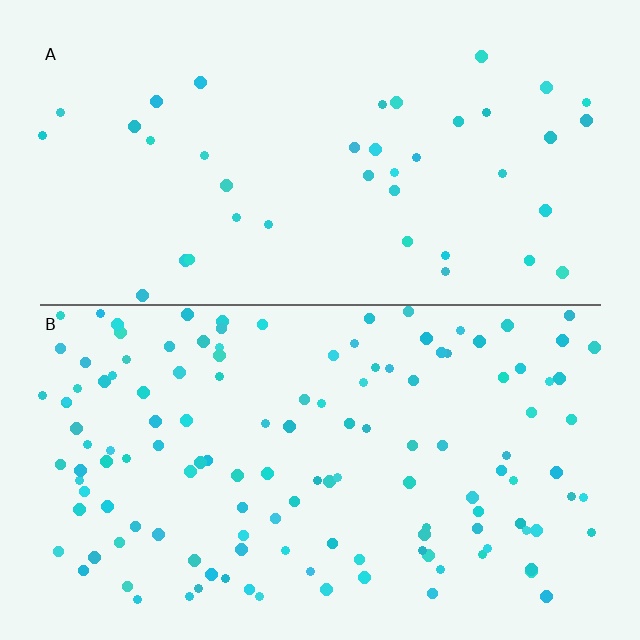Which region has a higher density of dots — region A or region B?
B (the bottom).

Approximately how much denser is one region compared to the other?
Approximately 3.3× — region B over region A.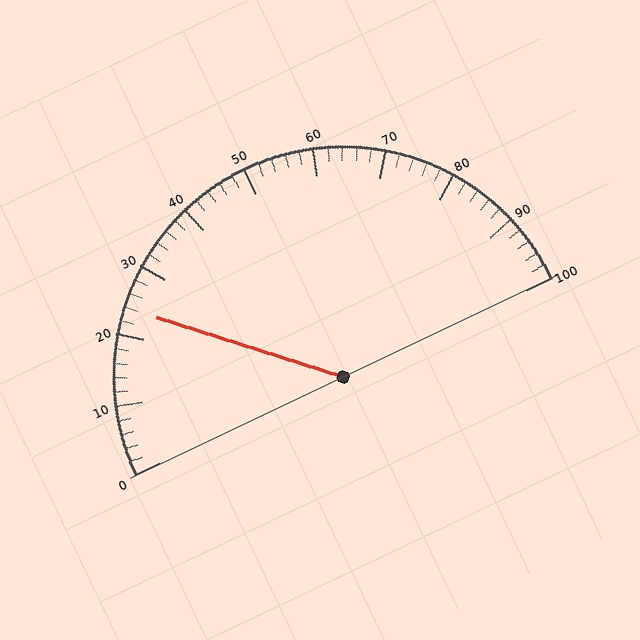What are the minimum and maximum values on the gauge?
The gauge ranges from 0 to 100.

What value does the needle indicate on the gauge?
The needle indicates approximately 24.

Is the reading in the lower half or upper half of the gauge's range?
The reading is in the lower half of the range (0 to 100).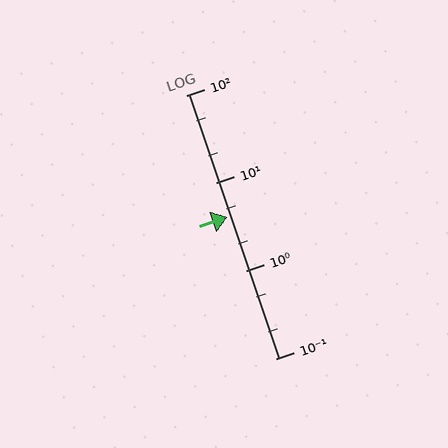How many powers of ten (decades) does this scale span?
The scale spans 3 decades, from 0.1 to 100.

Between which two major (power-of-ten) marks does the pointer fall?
The pointer is between 1 and 10.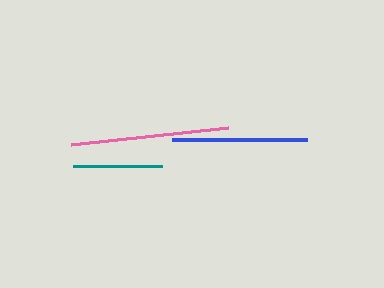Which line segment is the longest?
The pink line is the longest at approximately 158 pixels.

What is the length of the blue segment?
The blue segment is approximately 135 pixels long.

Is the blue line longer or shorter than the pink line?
The pink line is longer than the blue line.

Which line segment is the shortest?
The teal line is the shortest at approximately 89 pixels.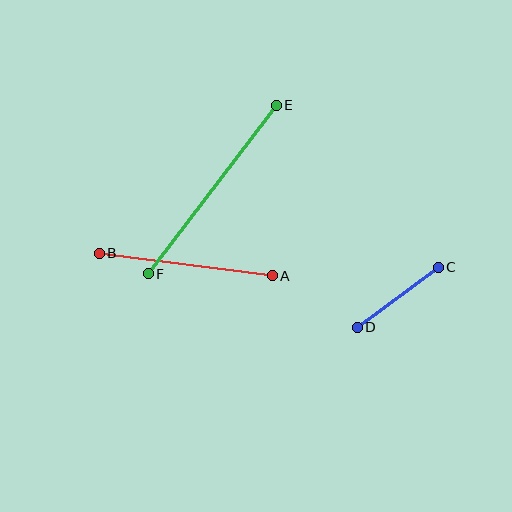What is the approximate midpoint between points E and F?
The midpoint is at approximately (212, 189) pixels.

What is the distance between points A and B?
The distance is approximately 175 pixels.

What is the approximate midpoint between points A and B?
The midpoint is at approximately (186, 265) pixels.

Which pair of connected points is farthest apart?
Points E and F are farthest apart.